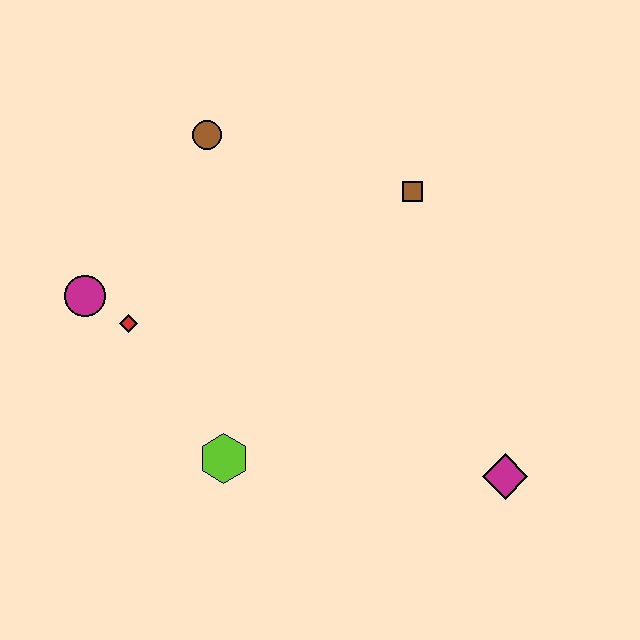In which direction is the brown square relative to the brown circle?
The brown square is to the right of the brown circle.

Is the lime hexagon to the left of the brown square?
Yes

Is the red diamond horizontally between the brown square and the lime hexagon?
No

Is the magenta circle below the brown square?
Yes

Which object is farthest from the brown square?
The magenta circle is farthest from the brown square.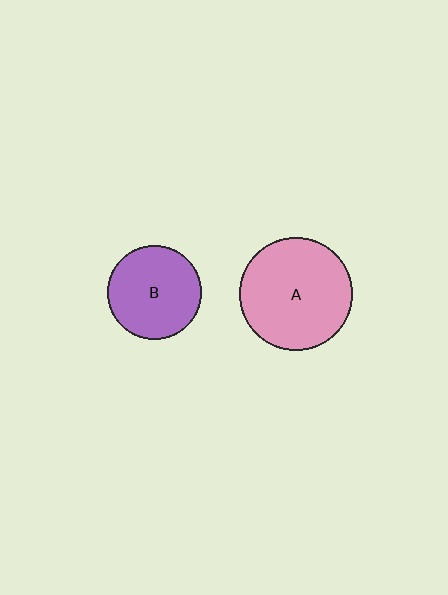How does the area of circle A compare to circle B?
Approximately 1.5 times.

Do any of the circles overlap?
No, none of the circles overlap.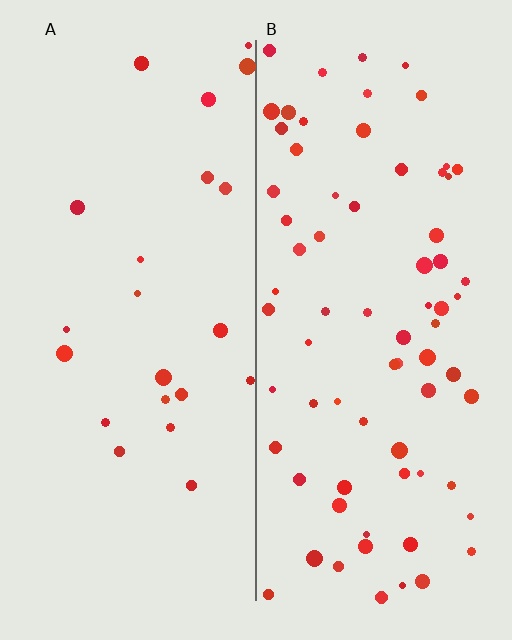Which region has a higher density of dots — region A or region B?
B (the right).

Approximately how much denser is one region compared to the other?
Approximately 3.3× — region B over region A.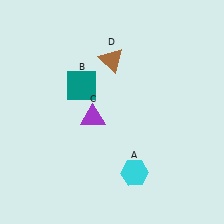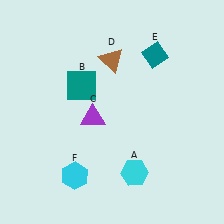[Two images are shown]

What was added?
A teal diamond (E), a cyan hexagon (F) were added in Image 2.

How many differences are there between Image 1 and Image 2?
There are 2 differences between the two images.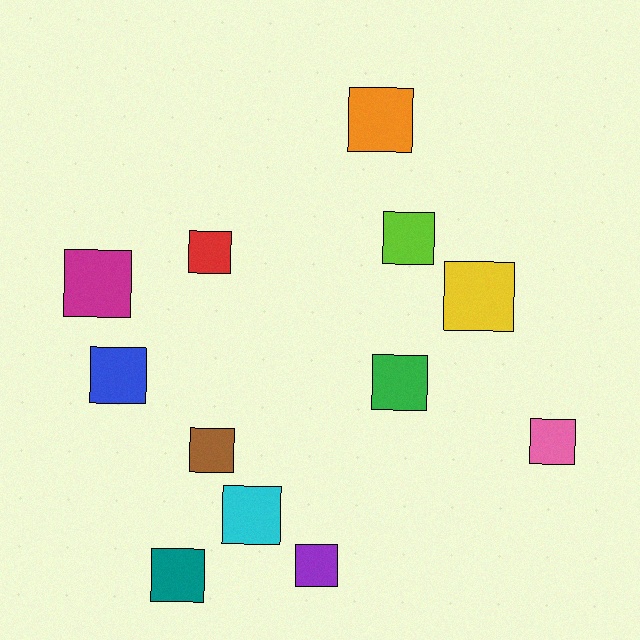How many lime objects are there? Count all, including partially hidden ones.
There is 1 lime object.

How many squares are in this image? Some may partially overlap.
There are 12 squares.